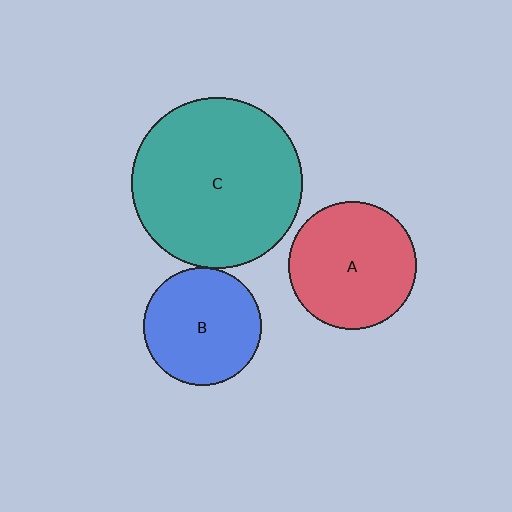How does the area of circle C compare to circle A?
Approximately 1.8 times.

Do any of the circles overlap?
No, none of the circles overlap.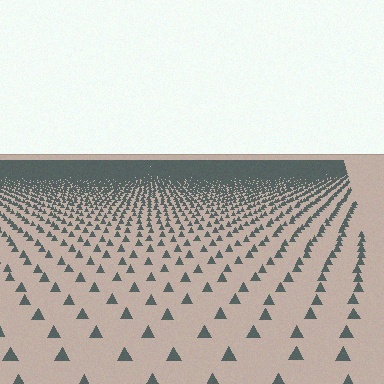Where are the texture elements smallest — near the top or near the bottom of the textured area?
Near the top.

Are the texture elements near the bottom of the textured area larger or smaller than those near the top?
Larger. Near the bottom, elements are closer to the viewer and appear at a bigger on-screen size.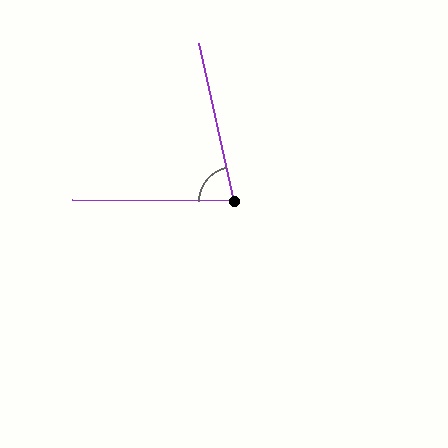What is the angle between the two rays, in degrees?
Approximately 77 degrees.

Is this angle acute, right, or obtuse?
It is acute.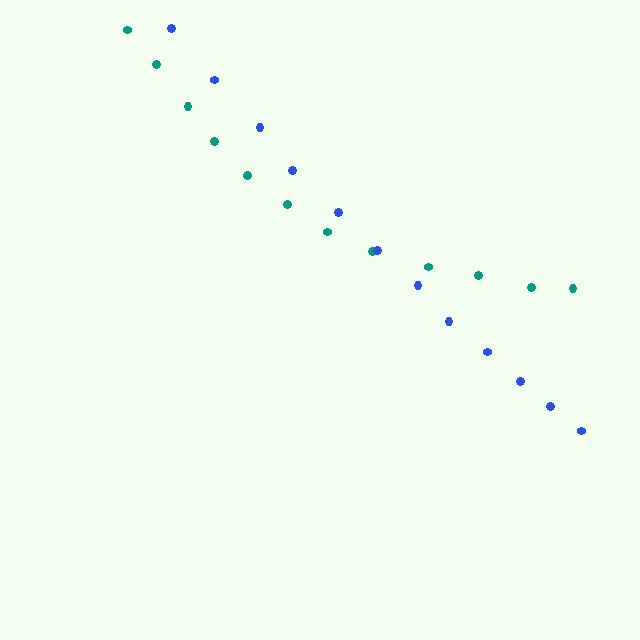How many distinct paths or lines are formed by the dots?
There are 2 distinct paths.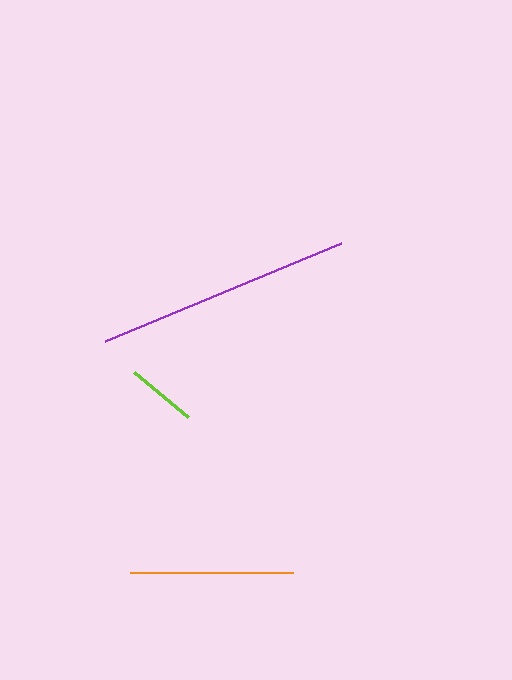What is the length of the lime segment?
The lime segment is approximately 71 pixels long.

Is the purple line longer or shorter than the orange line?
The purple line is longer than the orange line.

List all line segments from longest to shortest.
From longest to shortest: purple, orange, lime.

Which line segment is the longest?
The purple line is the longest at approximately 256 pixels.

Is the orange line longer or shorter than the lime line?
The orange line is longer than the lime line.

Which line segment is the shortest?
The lime line is the shortest at approximately 71 pixels.